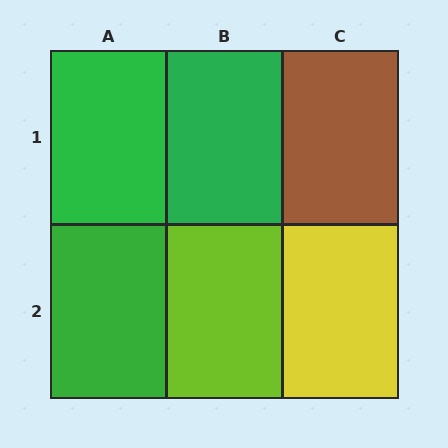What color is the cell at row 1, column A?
Green.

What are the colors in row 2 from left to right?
Green, lime, yellow.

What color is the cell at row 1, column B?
Green.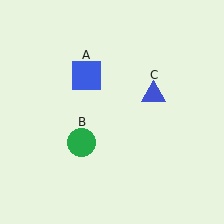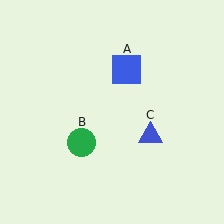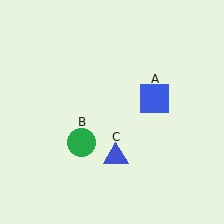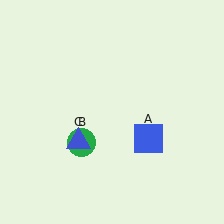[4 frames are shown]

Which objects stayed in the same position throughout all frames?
Green circle (object B) remained stationary.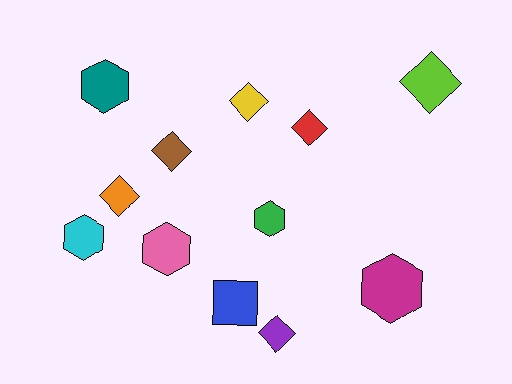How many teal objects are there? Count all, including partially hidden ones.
There is 1 teal object.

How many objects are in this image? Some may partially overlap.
There are 12 objects.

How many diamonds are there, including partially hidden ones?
There are 6 diamonds.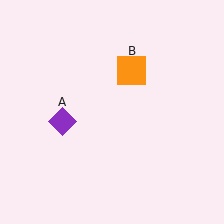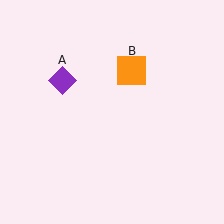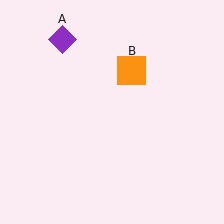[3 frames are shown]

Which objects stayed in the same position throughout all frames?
Orange square (object B) remained stationary.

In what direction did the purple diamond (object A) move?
The purple diamond (object A) moved up.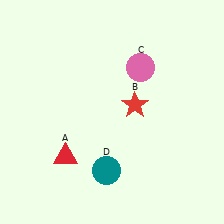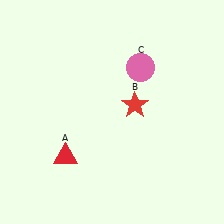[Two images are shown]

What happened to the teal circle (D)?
The teal circle (D) was removed in Image 2. It was in the bottom-left area of Image 1.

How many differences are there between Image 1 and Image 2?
There is 1 difference between the two images.